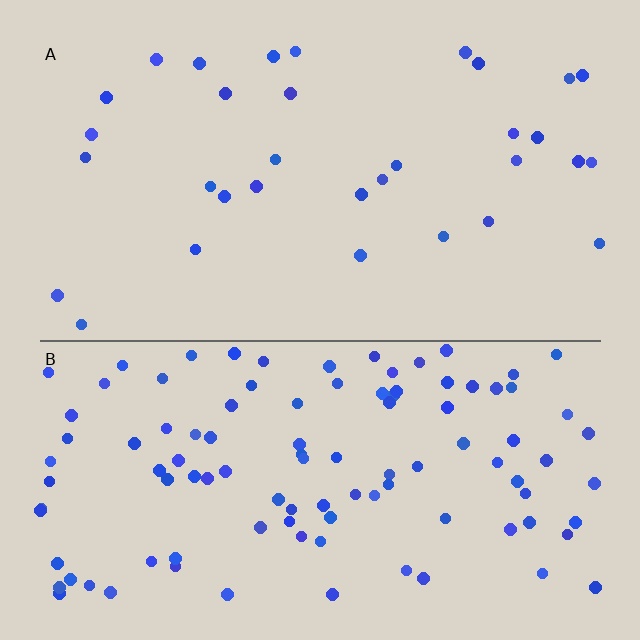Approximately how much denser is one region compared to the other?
Approximately 3.2× — region B over region A.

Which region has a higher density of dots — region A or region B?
B (the bottom).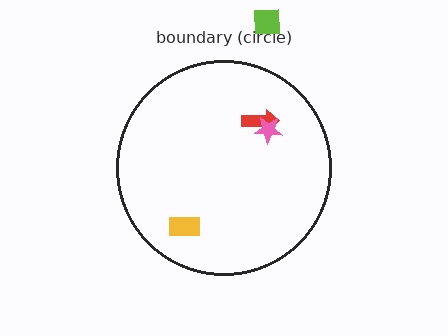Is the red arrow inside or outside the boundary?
Inside.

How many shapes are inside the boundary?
3 inside, 1 outside.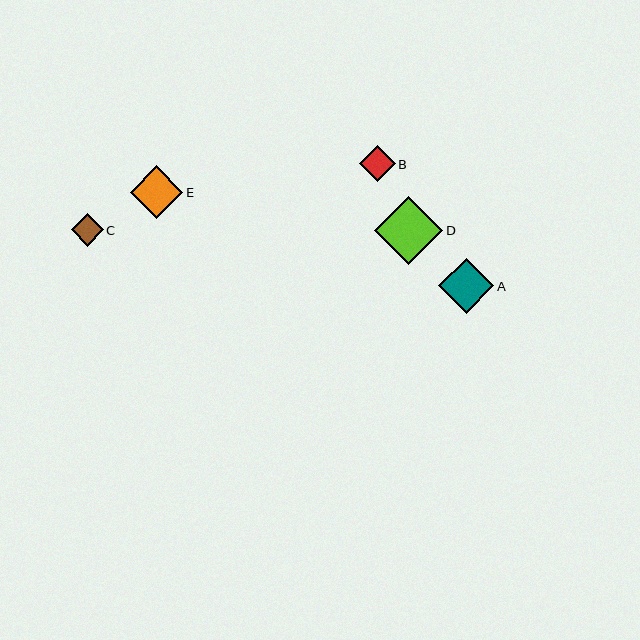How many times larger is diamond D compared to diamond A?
Diamond D is approximately 1.2 times the size of diamond A.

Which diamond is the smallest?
Diamond C is the smallest with a size of approximately 32 pixels.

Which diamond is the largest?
Diamond D is the largest with a size of approximately 68 pixels.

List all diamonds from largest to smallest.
From largest to smallest: D, A, E, B, C.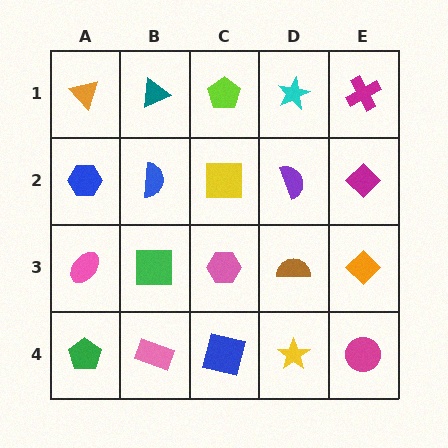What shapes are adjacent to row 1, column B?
A blue semicircle (row 2, column B), an orange triangle (row 1, column A), a lime pentagon (row 1, column C).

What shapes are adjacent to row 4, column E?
An orange diamond (row 3, column E), a yellow star (row 4, column D).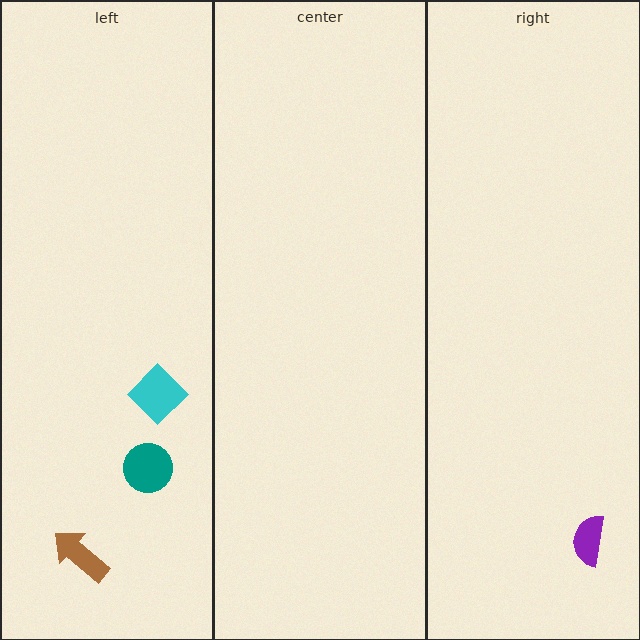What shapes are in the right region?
The purple semicircle.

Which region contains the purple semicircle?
The right region.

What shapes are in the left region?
The cyan diamond, the brown arrow, the teal circle.